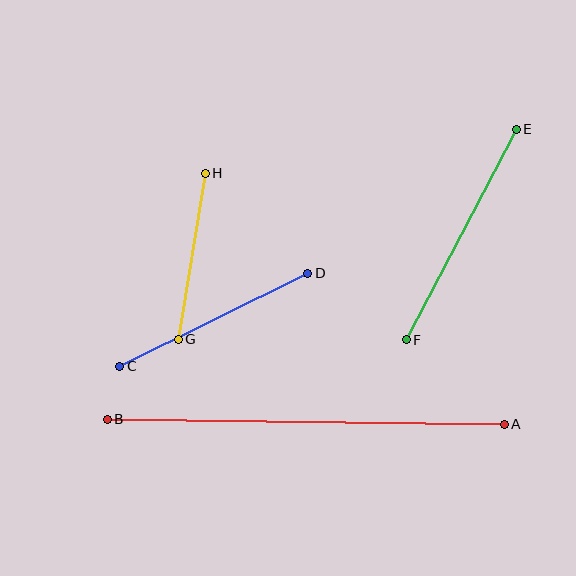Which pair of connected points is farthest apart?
Points A and B are farthest apart.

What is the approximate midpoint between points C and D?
The midpoint is at approximately (214, 320) pixels.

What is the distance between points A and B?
The distance is approximately 397 pixels.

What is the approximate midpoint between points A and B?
The midpoint is at approximately (306, 422) pixels.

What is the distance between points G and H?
The distance is approximately 168 pixels.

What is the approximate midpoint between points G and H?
The midpoint is at approximately (192, 256) pixels.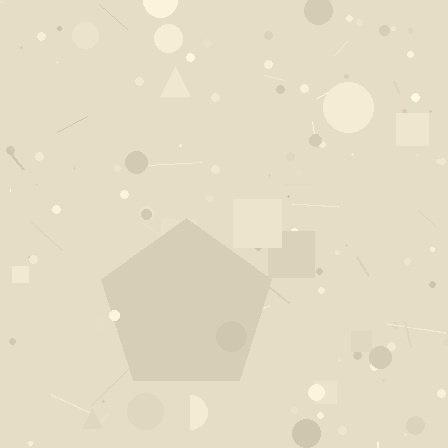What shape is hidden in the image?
A pentagon is hidden in the image.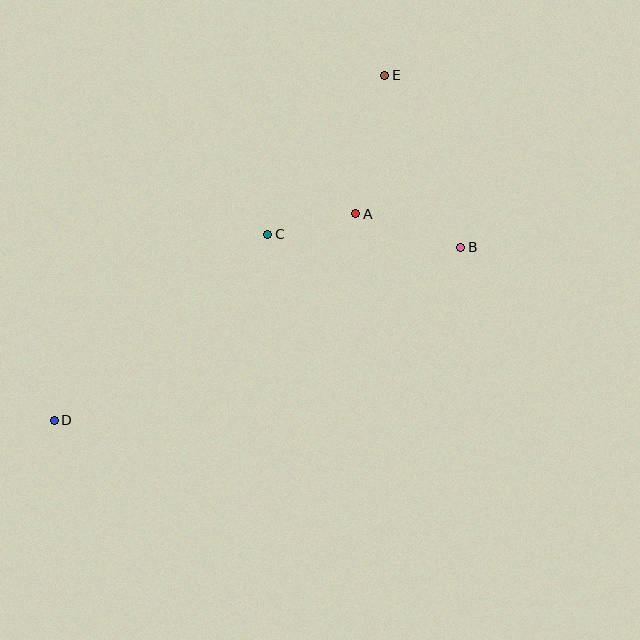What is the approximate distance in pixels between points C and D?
The distance between C and D is approximately 283 pixels.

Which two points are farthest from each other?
Points D and E are farthest from each other.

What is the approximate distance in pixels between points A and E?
The distance between A and E is approximately 142 pixels.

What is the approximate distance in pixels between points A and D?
The distance between A and D is approximately 365 pixels.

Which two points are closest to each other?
Points A and C are closest to each other.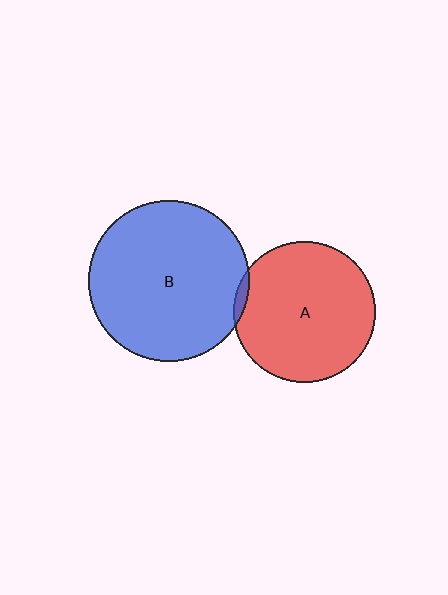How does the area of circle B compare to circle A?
Approximately 1.3 times.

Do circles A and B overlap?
Yes.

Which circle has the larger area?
Circle B (blue).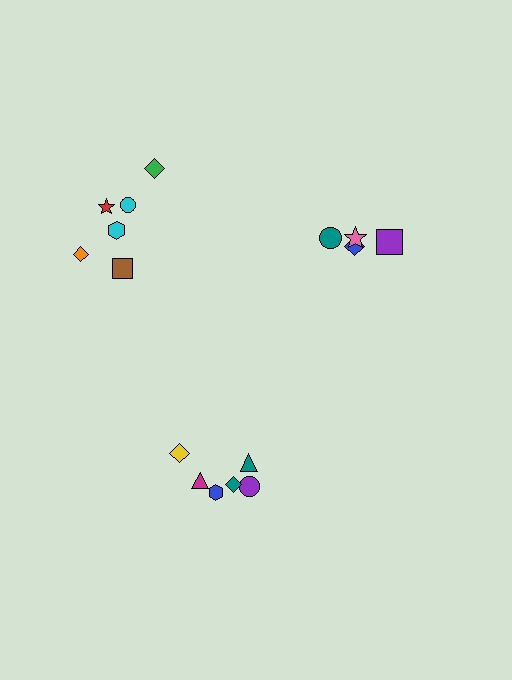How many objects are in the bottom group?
There are 6 objects.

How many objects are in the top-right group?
There are 4 objects.